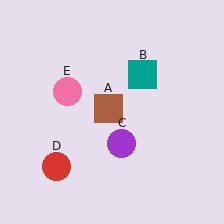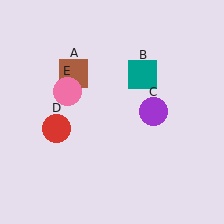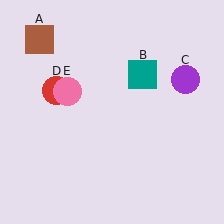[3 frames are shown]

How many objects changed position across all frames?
3 objects changed position: brown square (object A), purple circle (object C), red circle (object D).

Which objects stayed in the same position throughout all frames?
Teal square (object B) and pink circle (object E) remained stationary.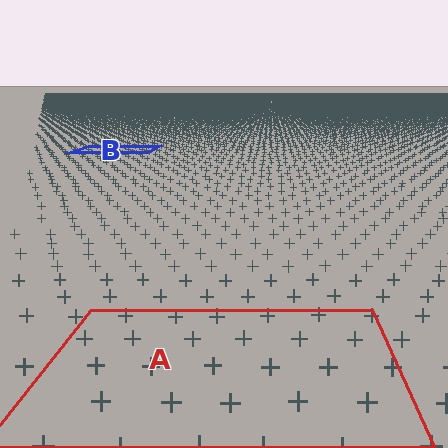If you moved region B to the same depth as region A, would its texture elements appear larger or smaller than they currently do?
They would appear larger. At a closer depth, the same texture elements are projected at a bigger on-screen size.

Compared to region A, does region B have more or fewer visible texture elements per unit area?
Region B has more texture elements per unit area — they are packed more densely because it is farther away.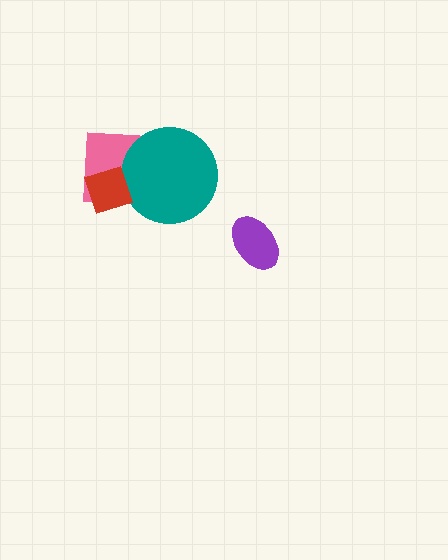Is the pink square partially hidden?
Yes, it is partially covered by another shape.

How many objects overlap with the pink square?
2 objects overlap with the pink square.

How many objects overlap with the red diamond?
2 objects overlap with the red diamond.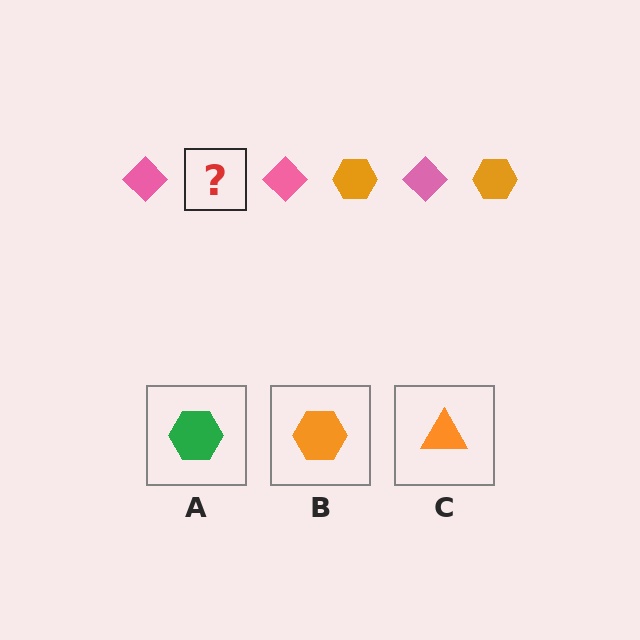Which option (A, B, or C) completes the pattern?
B.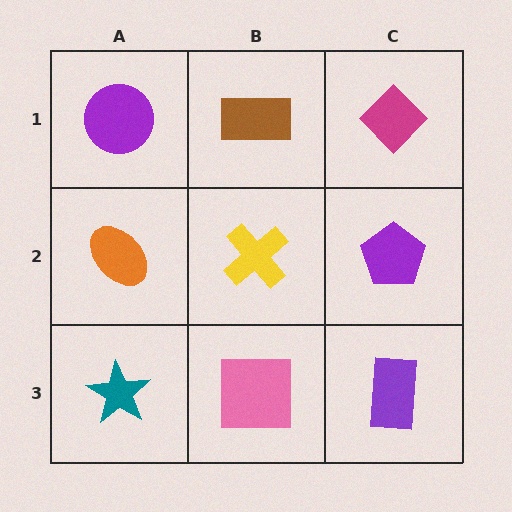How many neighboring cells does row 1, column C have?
2.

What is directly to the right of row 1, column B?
A magenta diamond.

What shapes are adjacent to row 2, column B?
A brown rectangle (row 1, column B), a pink square (row 3, column B), an orange ellipse (row 2, column A), a purple pentagon (row 2, column C).